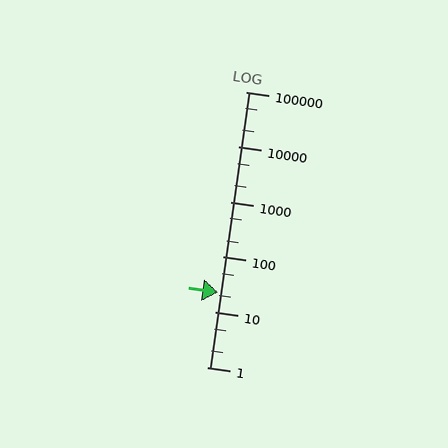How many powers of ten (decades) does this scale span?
The scale spans 5 decades, from 1 to 100000.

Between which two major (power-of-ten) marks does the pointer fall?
The pointer is between 10 and 100.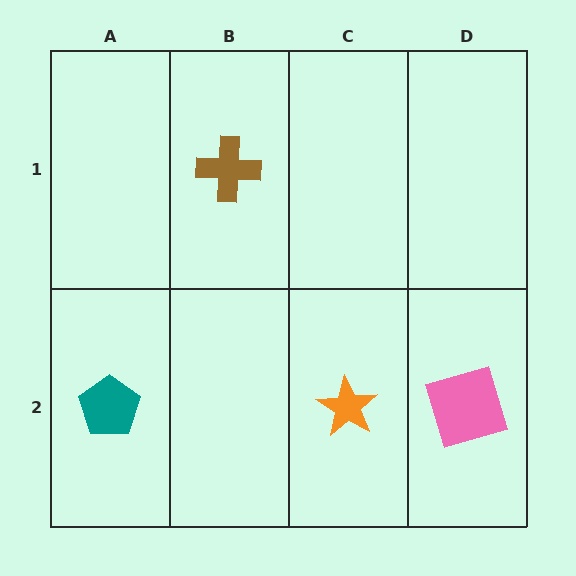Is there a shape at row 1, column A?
No, that cell is empty.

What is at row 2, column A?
A teal pentagon.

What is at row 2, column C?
An orange star.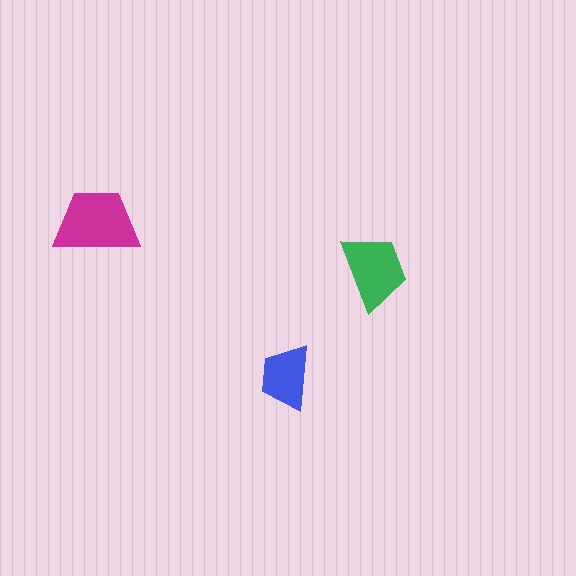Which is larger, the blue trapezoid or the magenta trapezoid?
The magenta one.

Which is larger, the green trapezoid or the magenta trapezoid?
The magenta one.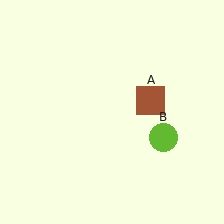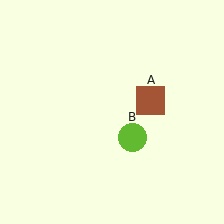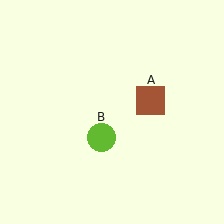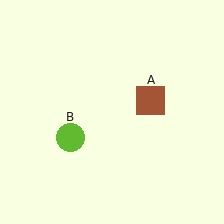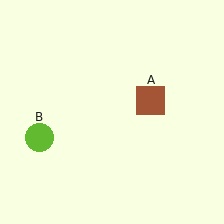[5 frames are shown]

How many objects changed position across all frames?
1 object changed position: lime circle (object B).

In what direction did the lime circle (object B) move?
The lime circle (object B) moved left.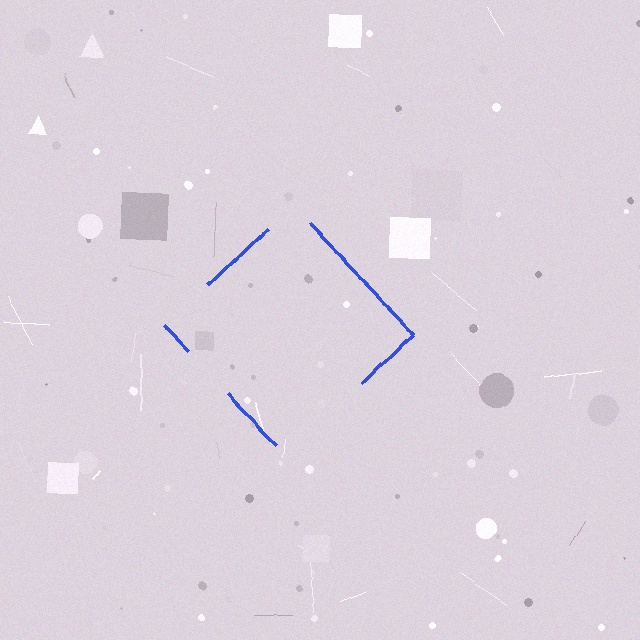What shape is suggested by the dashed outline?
The dashed outline suggests a diamond.